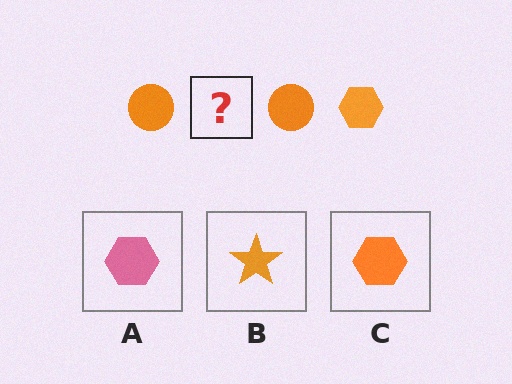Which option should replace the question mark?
Option C.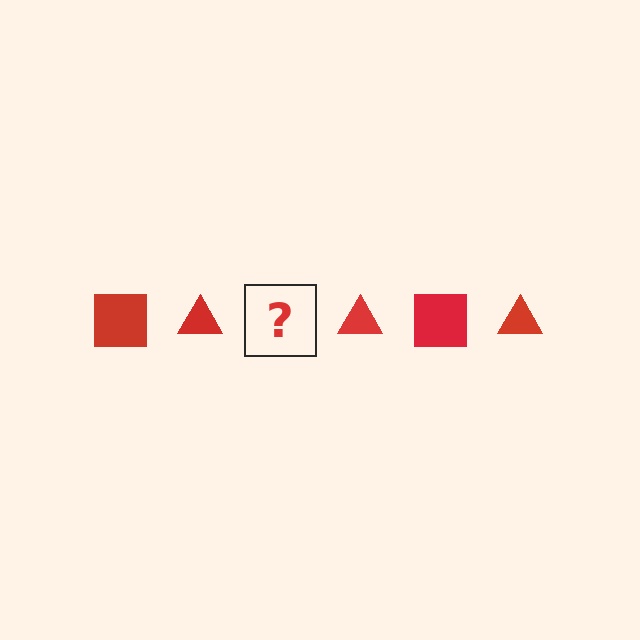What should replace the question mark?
The question mark should be replaced with a red square.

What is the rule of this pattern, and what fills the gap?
The rule is that the pattern cycles through square, triangle shapes in red. The gap should be filled with a red square.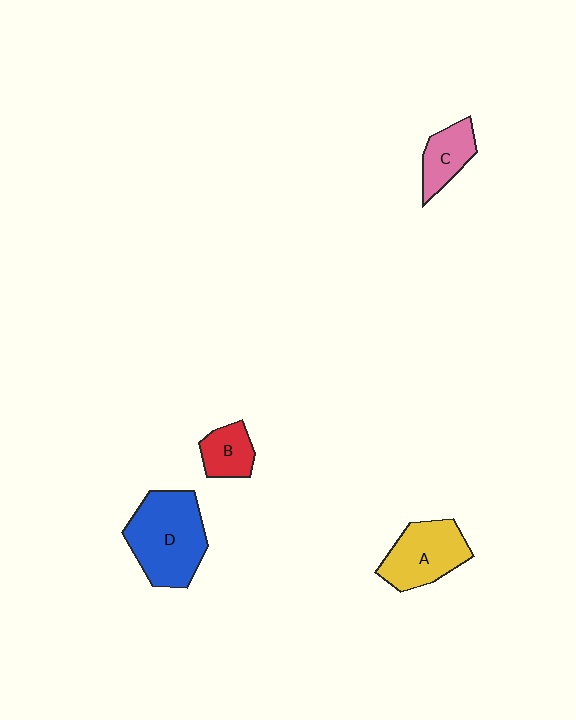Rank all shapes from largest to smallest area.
From largest to smallest: D (blue), A (yellow), C (pink), B (red).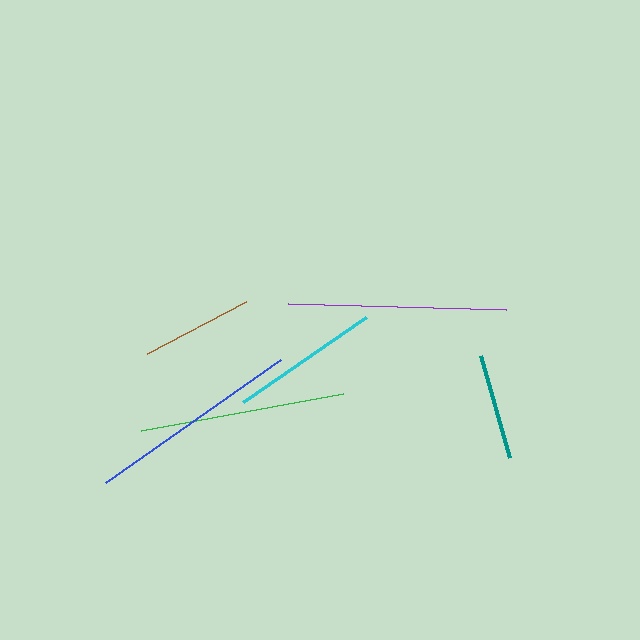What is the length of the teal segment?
The teal segment is approximately 106 pixels long.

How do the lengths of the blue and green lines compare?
The blue and green lines are approximately the same length.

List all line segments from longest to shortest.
From longest to shortest: purple, blue, green, cyan, brown, teal.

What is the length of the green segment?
The green segment is approximately 205 pixels long.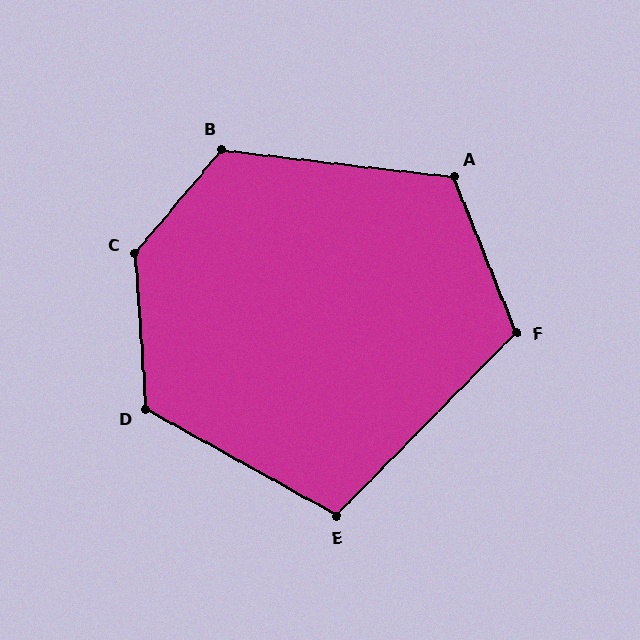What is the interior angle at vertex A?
Approximately 118 degrees (obtuse).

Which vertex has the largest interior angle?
C, at approximately 137 degrees.